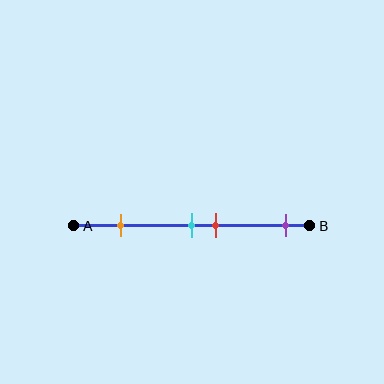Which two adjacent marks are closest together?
The cyan and red marks are the closest adjacent pair.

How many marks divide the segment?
There are 4 marks dividing the segment.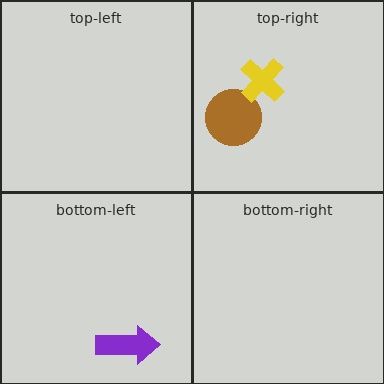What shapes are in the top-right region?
The brown circle, the yellow cross.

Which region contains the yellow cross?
The top-right region.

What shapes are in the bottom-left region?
The purple arrow.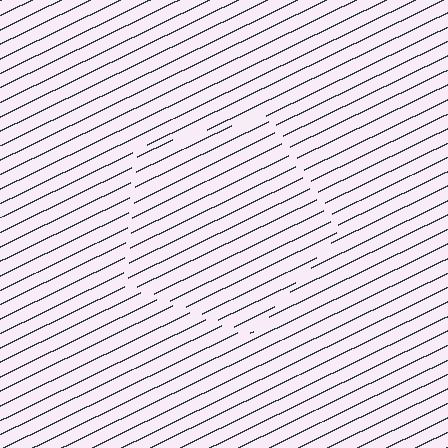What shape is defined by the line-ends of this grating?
An illusory pentagon. The interior of the shape contains the same grating, shifted by half a period — the contour is defined by the phase discontinuity where line-ends from the inner and outer gratings abut.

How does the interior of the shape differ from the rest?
The interior of the shape contains the same grating, shifted by half a period — the contour is defined by the phase discontinuity where line-ends from the inner and outer gratings abut.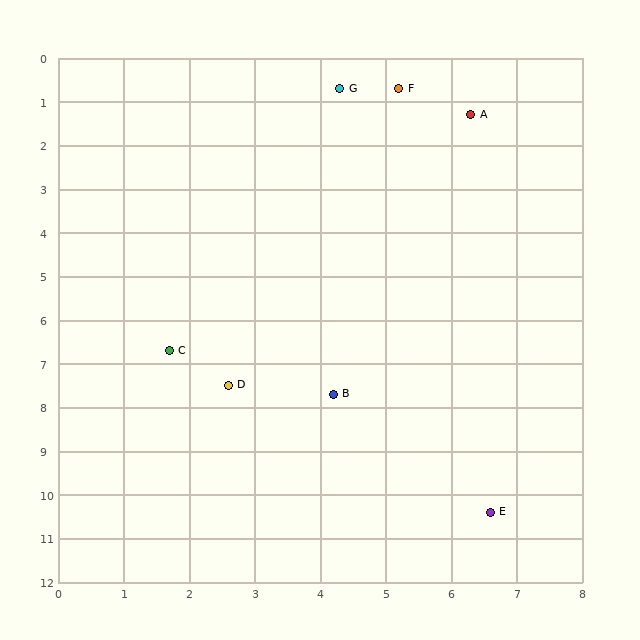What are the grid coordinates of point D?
Point D is at approximately (2.6, 7.5).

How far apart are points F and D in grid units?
Points F and D are about 7.3 grid units apart.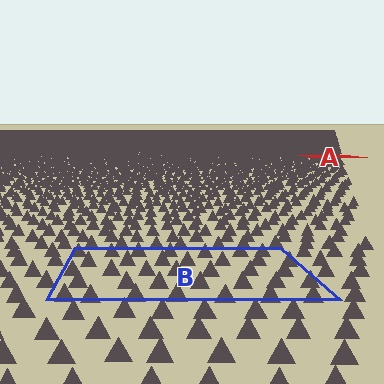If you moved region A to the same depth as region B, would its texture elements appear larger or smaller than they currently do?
They would appear larger. At a closer depth, the same texture elements are projected at a bigger on-screen size.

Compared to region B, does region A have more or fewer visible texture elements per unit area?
Region A has more texture elements per unit area — they are packed more densely because it is farther away.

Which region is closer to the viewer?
Region B is closer. The texture elements there are larger and more spread out.